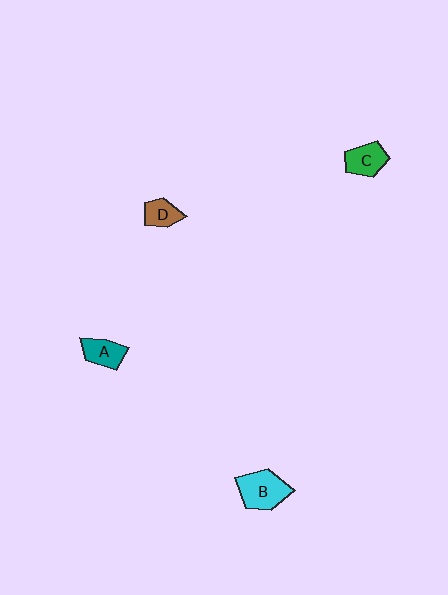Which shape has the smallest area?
Shape D (brown).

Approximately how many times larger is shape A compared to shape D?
Approximately 1.2 times.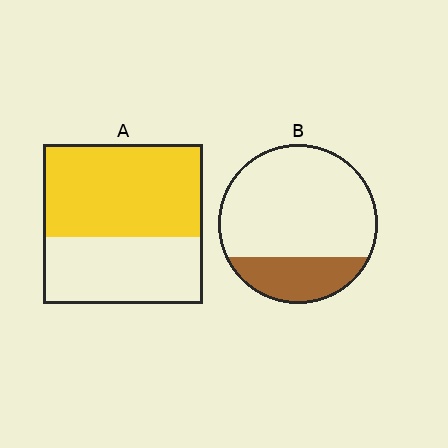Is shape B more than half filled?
No.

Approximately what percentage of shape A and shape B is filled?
A is approximately 60% and B is approximately 25%.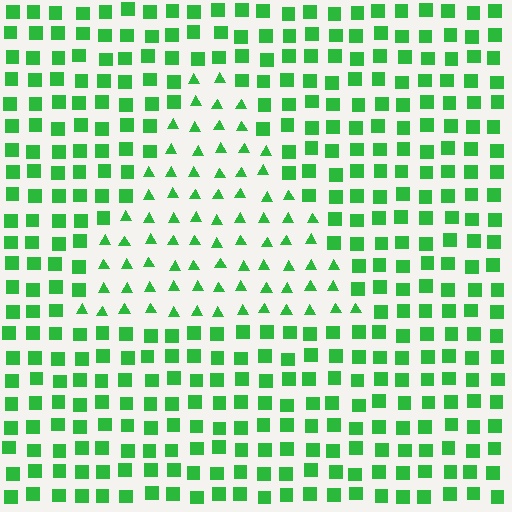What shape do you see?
I see a triangle.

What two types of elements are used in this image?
The image uses triangles inside the triangle region and squares outside it.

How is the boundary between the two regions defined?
The boundary is defined by a change in element shape: triangles inside vs. squares outside. All elements share the same color and spacing.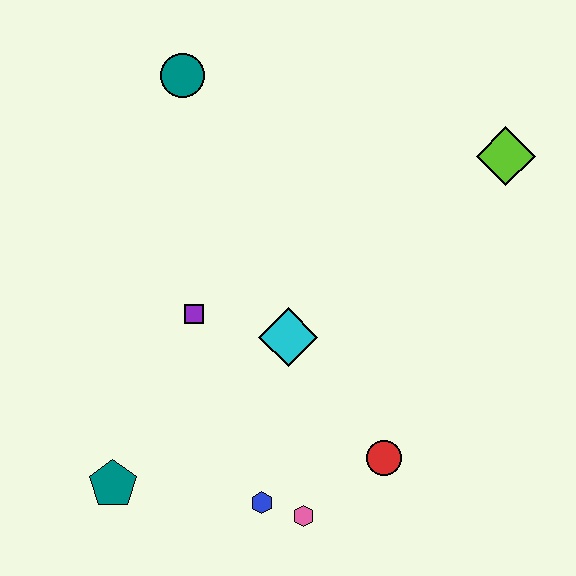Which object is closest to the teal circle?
The purple square is closest to the teal circle.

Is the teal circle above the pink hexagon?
Yes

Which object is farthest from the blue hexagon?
The teal circle is farthest from the blue hexagon.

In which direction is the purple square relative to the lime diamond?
The purple square is to the left of the lime diamond.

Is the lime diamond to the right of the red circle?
Yes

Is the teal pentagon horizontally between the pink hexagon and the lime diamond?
No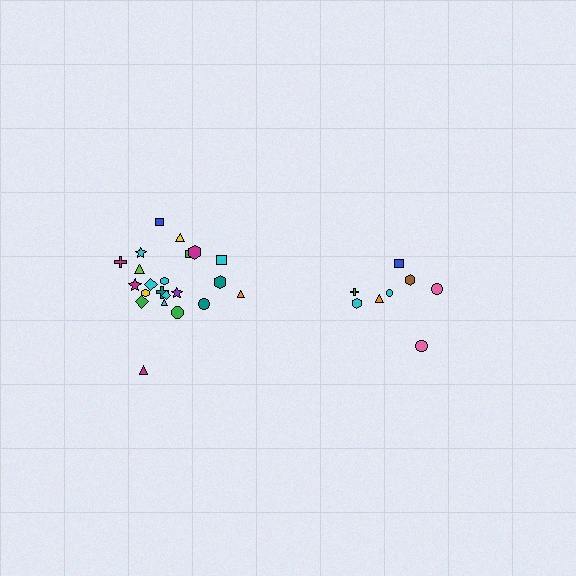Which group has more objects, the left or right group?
The left group.